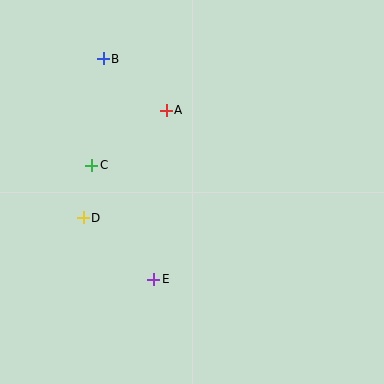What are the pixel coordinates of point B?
Point B is at (103, 59).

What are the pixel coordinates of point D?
Point D is at (83, 218).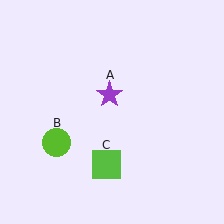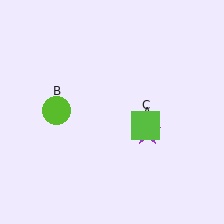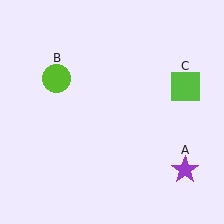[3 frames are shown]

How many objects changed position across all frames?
3 objects changed position: purple star (object A), lime circle (object B), lime square (object C).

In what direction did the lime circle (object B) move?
The lime circle (object B) moved up.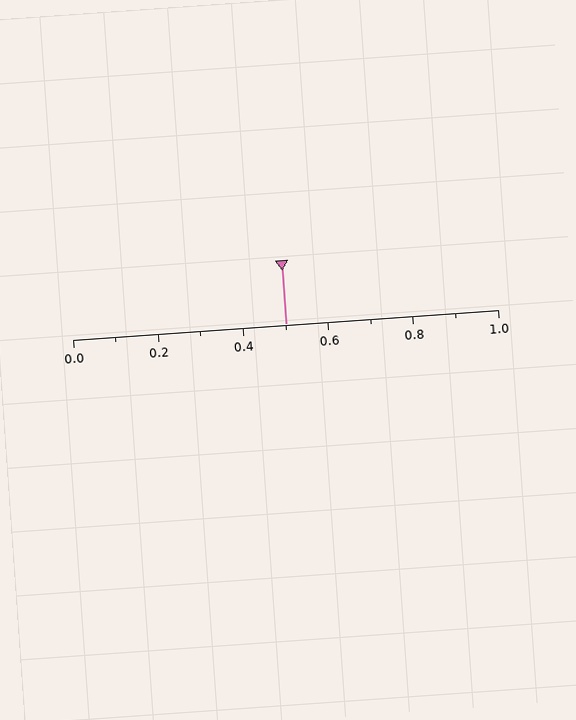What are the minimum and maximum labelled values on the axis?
The axis runs from 0.0 to 1.0.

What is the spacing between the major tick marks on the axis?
The major ticks are spaced 0.2 apart.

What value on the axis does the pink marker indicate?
The marker indicates approximately 0.5.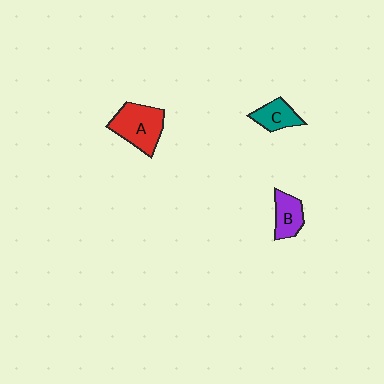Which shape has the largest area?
Shape A (red).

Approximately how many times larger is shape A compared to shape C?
Approximately 1.7 times.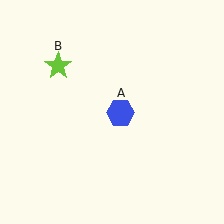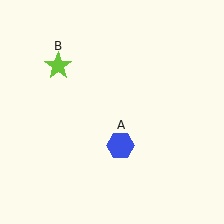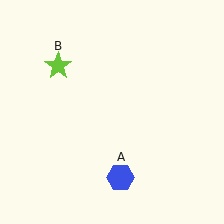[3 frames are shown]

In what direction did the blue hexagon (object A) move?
The blue hexagon (object A) moved down.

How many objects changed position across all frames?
1 object changed position: blue hexagon (object A).